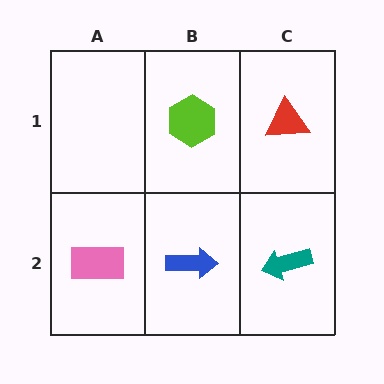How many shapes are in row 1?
2 shapes.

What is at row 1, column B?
A lime hexagon.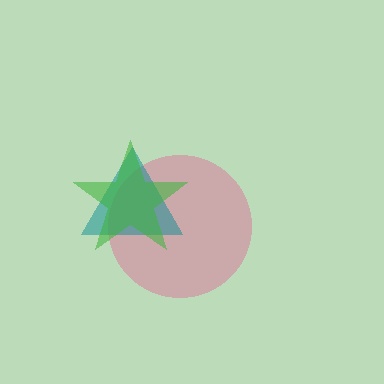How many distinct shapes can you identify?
There are 3 distinct shapes: a pink circle, a teal triangle, a green star.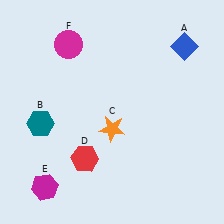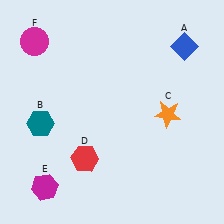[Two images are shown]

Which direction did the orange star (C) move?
The orange star (C) moved right.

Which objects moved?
The objects that moved are: the orange star (C), the magenta circle (F).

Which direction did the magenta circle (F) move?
The magenta circle (F) moved left.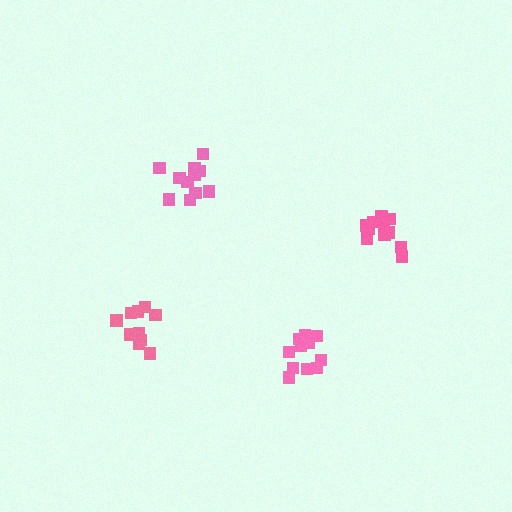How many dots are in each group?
Group 1: 11 dots, Group 2: 11 dots, Group 3: 11 dots, Group 4: 10 dots (43 total).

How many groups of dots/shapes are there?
There are 4 groups.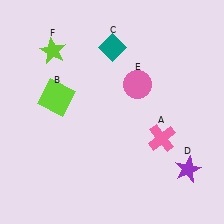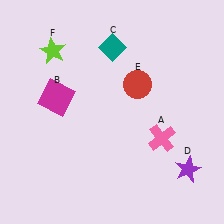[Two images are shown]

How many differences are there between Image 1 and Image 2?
There are 2 differences between the two images.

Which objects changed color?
B changed from lime to magenta. E changed from pink to red.